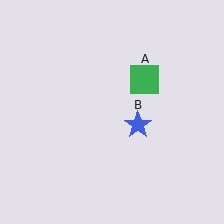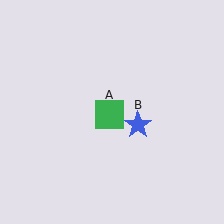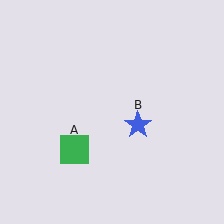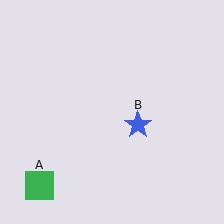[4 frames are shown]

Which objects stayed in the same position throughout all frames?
Blue star (object B) remained stationary.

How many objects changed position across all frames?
1 object changed position: green square (object A).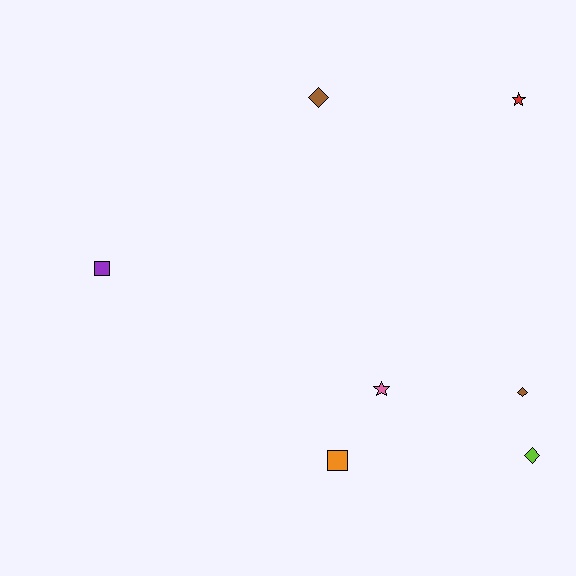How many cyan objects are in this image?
There are no cyan objects.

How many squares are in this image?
There are 2 squares.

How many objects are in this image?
There are 7 objects.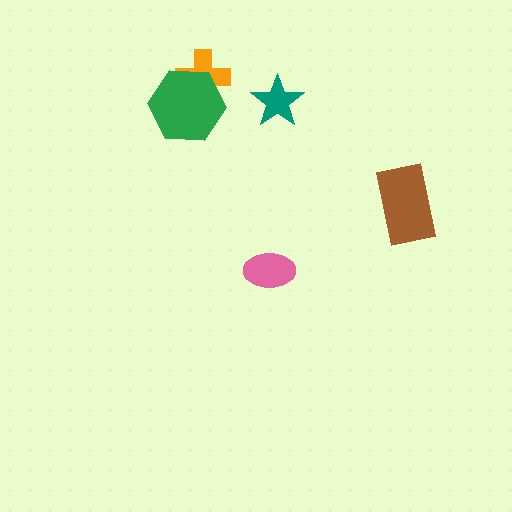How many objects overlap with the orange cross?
1 object overlaps with the orange cross.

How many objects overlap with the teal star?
0 objects overlap with the teal star.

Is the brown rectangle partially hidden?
No, no other shape covers it.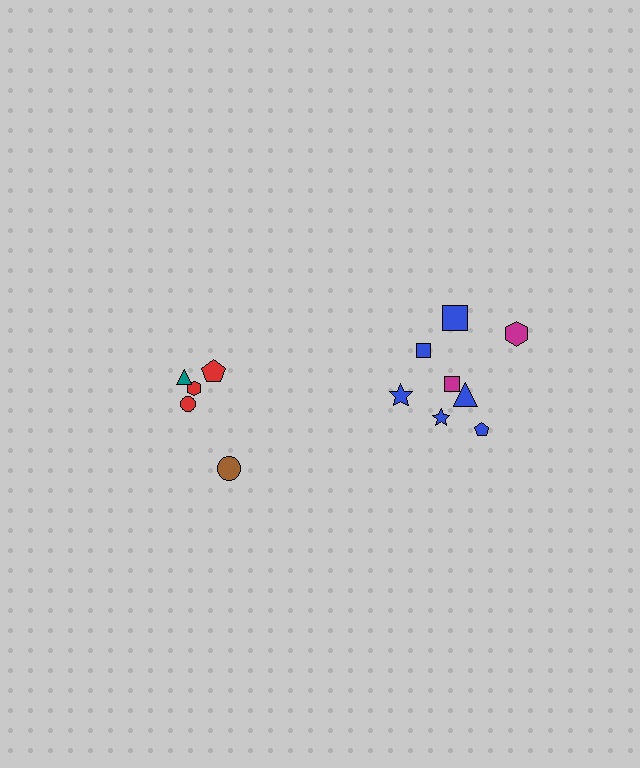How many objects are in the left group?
There are 5 objects.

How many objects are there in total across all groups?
There are 13 objects.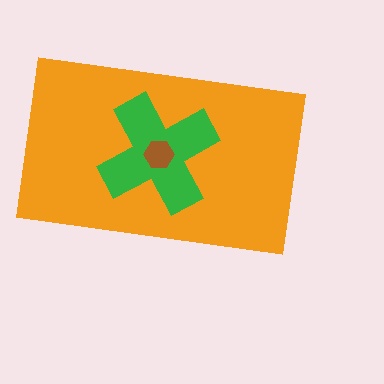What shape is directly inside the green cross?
The brown hexagon.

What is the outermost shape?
The orange rectangle.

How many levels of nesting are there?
3.